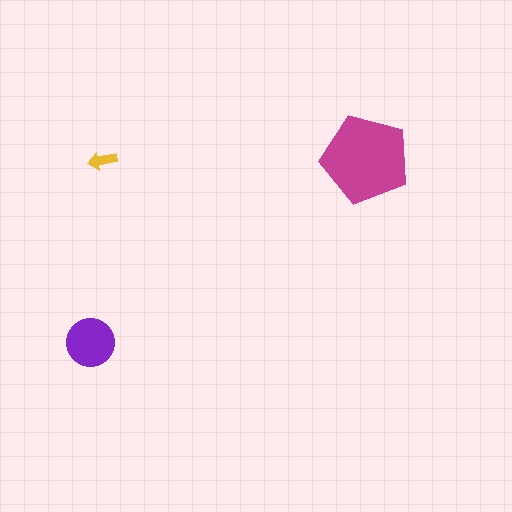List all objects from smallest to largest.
The yellow arrow, the purple circle, the magenta pentagon.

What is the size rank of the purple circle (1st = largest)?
2nd.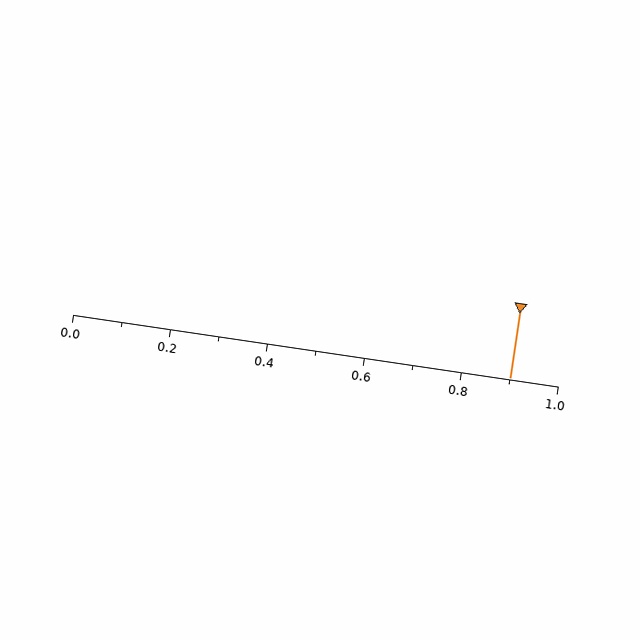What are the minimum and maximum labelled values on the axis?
The axis runs from 0.0 to 1.0.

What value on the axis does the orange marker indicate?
The marker indicates approximately 0.9.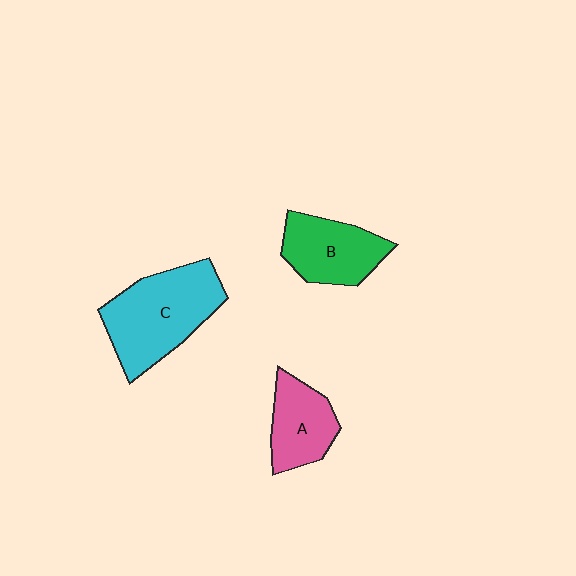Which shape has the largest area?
Shape C (cyan).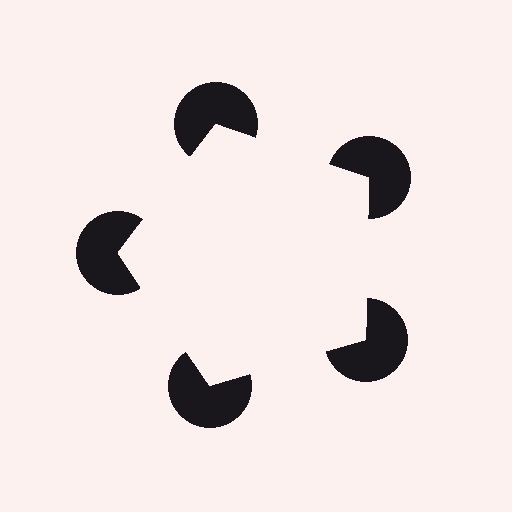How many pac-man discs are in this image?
There are 5 — one at each vertex of the illusory pentagon.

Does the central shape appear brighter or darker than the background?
It typically appears slightly brighter than the background, even though no actual brightness change is drawn.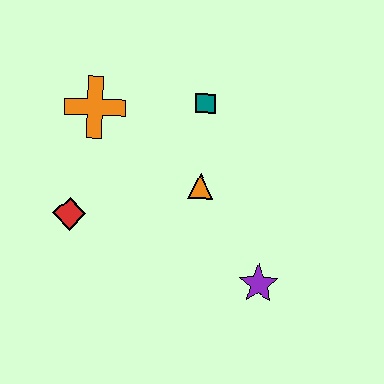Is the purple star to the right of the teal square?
Yes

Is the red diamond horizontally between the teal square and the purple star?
No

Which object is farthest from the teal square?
The purple star is farthest from the teal square.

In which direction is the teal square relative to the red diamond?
The teal square is to the right of the red diamond.